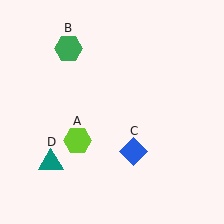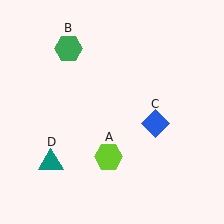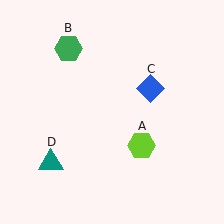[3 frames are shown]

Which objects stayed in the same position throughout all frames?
Green hexagon (object B) and teal triangle (object D) remained stationary.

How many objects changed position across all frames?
2 objects changed position: lime hexagon (object A), blue diamond (object C).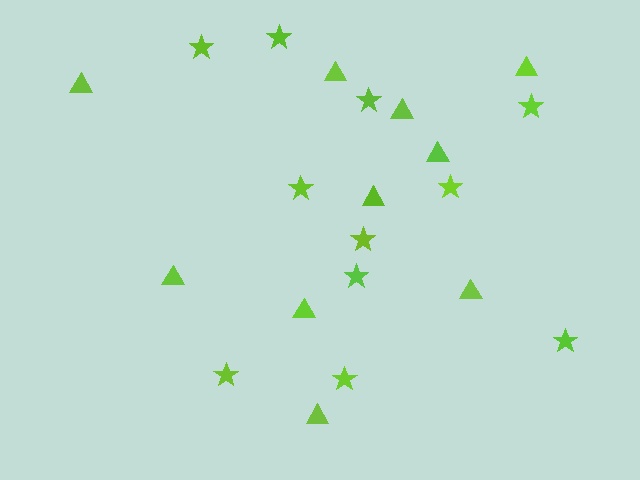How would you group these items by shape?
There are 2 groups: one group of triangles (10) and one group of stars (11).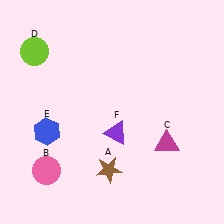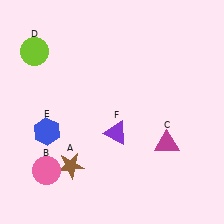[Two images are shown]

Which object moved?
The brown star (A) moved left.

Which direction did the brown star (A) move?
The brown star (A) moved left.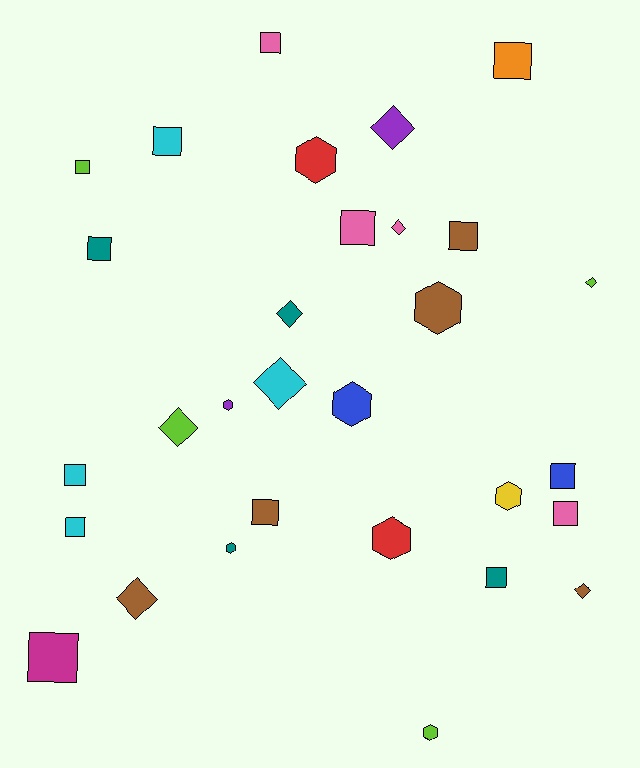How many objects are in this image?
There are 30 objects.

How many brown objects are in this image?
There are 5 brown objects.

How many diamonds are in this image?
There are 8 diamonds.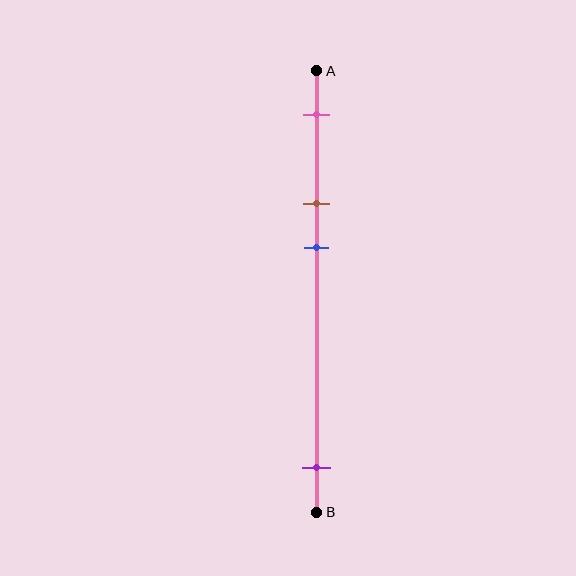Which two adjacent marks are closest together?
The brown and blue marks are the closest adjacent pair.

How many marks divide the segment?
There are 4 marks dividing the segment.